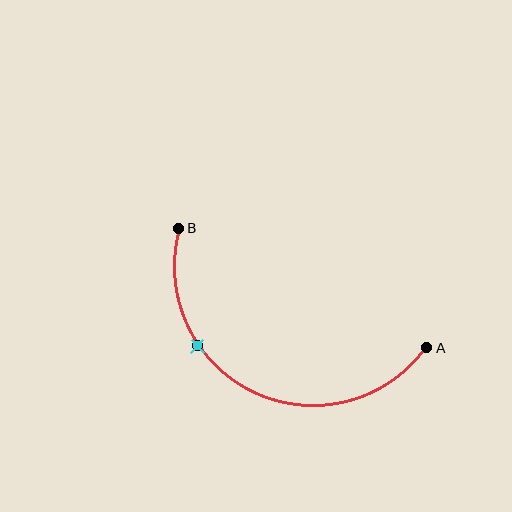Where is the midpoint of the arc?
The arc midpoint is the point on the curve farthest from the straight line joining A and B. It sits below that line.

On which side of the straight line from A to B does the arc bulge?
The arc bulges below the straight line connecting A and B.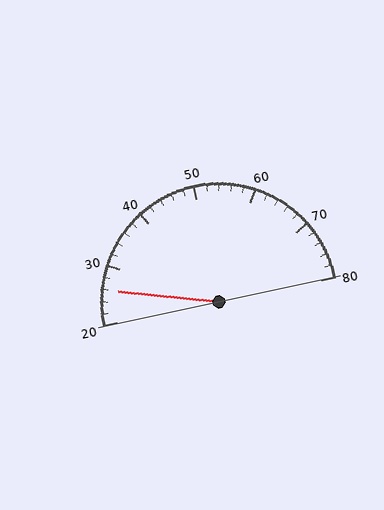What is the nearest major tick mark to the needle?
The nearest major tick mark is 30.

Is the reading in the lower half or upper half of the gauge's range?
The reading is in the lower half of the range (20 to 80).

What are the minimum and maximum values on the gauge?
The gauge ranges from 20 to 80.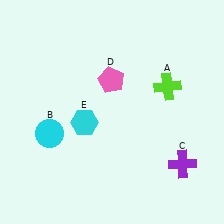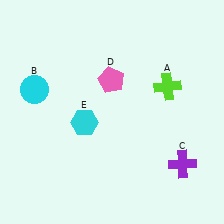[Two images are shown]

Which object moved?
The cyan circle (B) moved up.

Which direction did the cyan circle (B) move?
The cyan circle (B) moved up.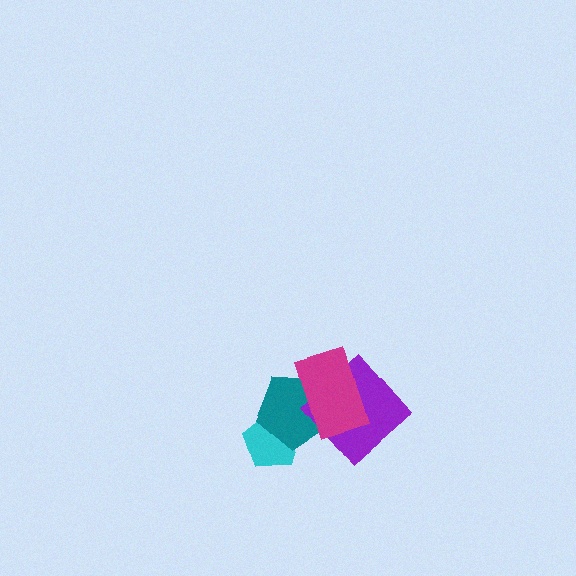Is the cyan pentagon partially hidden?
Yes, it is partially covered by another shape.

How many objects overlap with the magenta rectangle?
2 objects overlap with the magenta rectangle.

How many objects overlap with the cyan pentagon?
1 object overlaps with the cyan pentagon.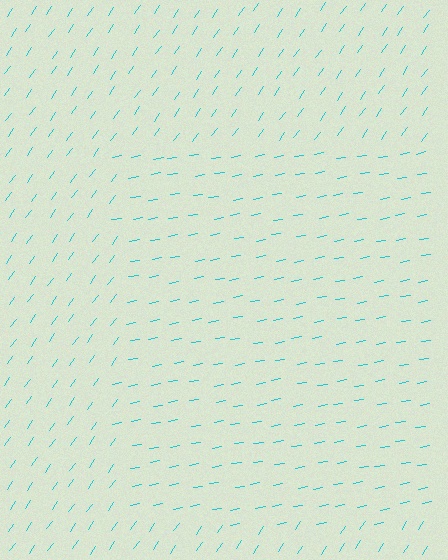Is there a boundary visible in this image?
Yes, there is a texture boundary formed by a change in line orientation.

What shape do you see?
I see a rectangle.